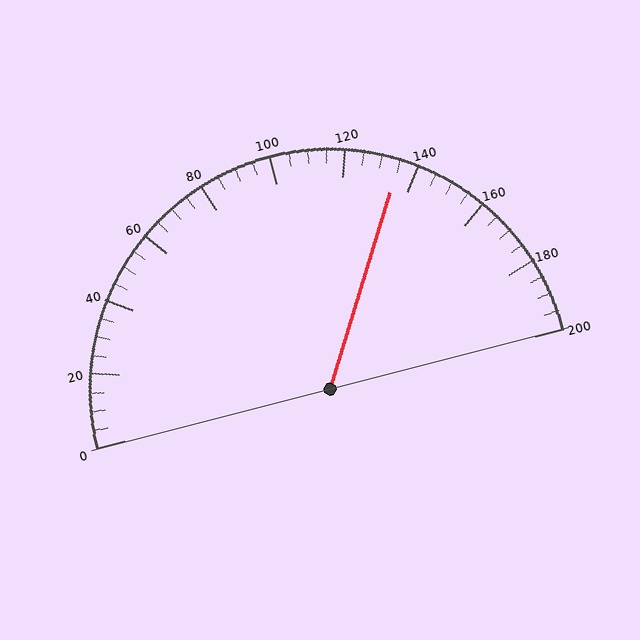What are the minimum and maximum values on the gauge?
The gauge ranges from 0 to 200.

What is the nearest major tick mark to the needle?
The nearest major tick mark is 140.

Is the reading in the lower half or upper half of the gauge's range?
The reading is in the upper half of the range (0 to 200).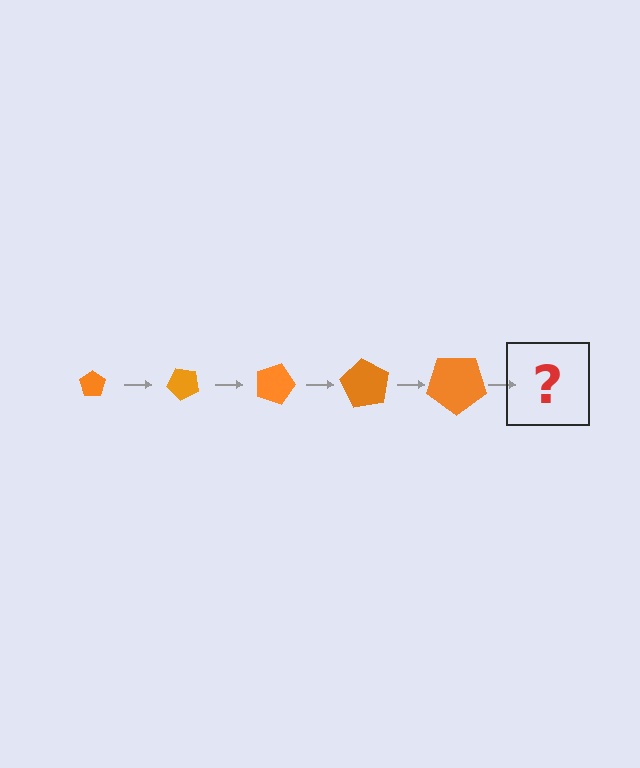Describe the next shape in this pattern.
It should be a pentagon, larger than the previous one and rotated 225 degrees from the start.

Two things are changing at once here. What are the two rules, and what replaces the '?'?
The two rules are that the pentagon grows larger each step and it rotates 45 degrees each step. The '?' should be a pentagon, larger than the previous one and rotated 225 degrees from the start.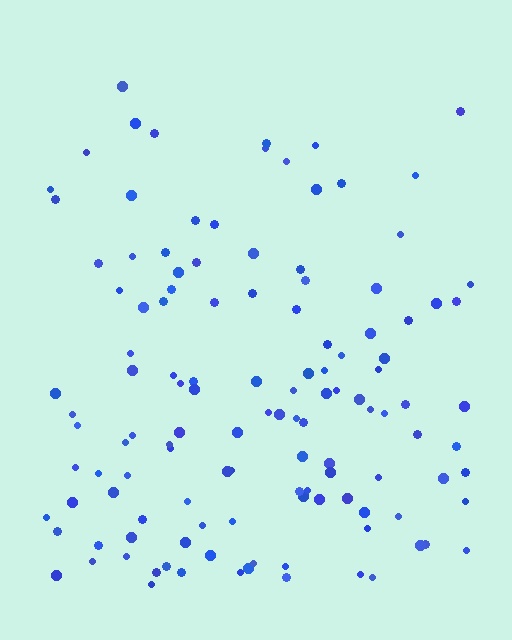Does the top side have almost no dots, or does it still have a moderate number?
Still a moderate number, just noticeably fewer than the bottom.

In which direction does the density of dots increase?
From top to bottom, with the bottom side densest.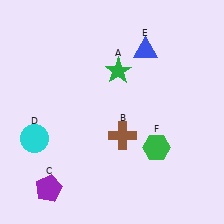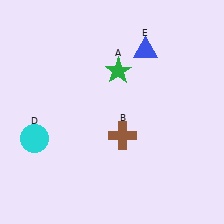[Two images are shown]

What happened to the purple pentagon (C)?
The purple pentagon (C) was removed in Image 2. It was in the bottom-left area of Image 1.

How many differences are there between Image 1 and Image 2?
There are 2 differences between the two images.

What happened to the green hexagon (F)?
The green hexagon (F) was removed in Image 2. It was in the bottom-right area of Image 1.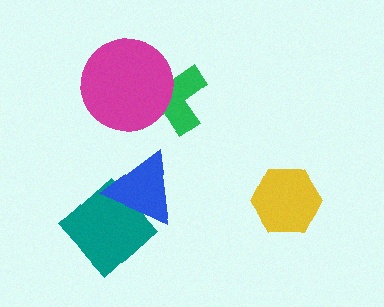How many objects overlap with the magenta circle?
1 object overlaps with the magenta circle.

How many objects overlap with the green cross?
1 object overlaps with the green cross.